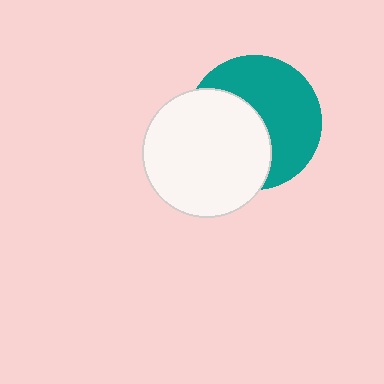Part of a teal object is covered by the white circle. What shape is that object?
It is a circle.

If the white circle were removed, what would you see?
You would see the complete teal circle.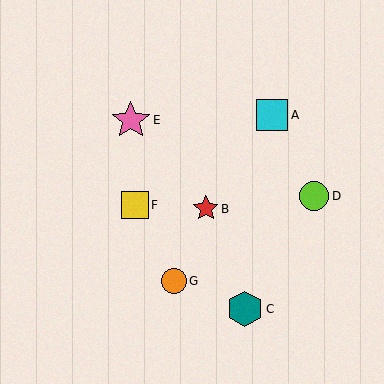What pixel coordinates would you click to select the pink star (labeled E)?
Click at (131, 120) to select the pink star E.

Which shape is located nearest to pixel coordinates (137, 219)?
The yellow square (labeled F) at (135, 205) is nearest to that location.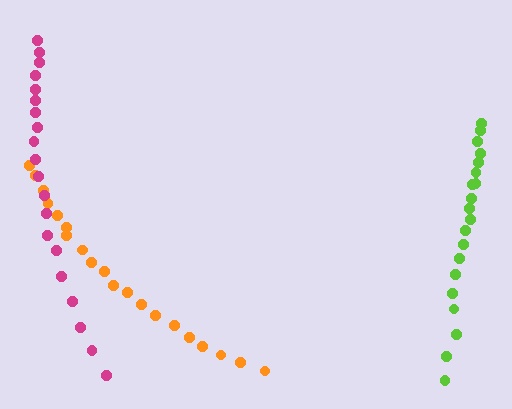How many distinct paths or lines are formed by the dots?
There are 3 distinct paths.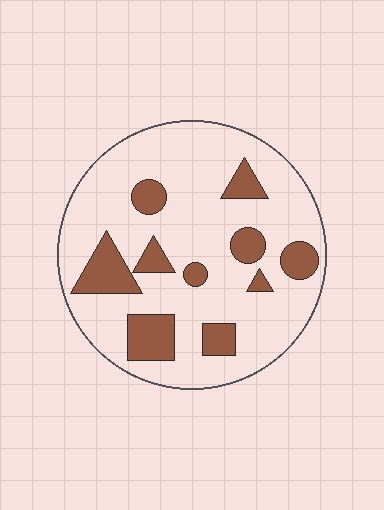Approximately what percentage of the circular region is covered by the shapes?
Approximately 20%.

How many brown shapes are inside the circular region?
10.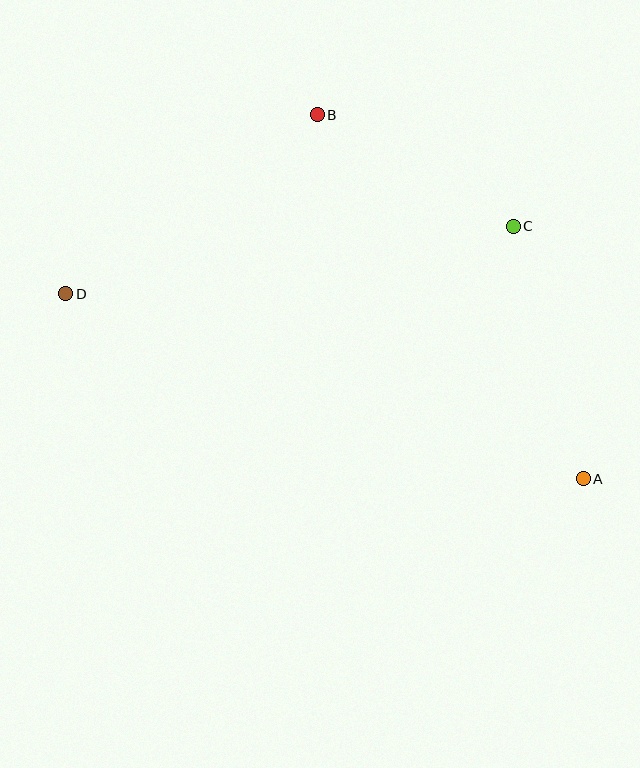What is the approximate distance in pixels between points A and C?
The distance between A and C is approximately 262 pixels.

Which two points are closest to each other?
Points B and C are closest to each other.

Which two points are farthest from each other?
Points A and D are farthest from each other.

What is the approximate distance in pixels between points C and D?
The distance between C and D is approximately 453 pixels.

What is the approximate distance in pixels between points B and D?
The distance between B and D is approximately 309 pixels.